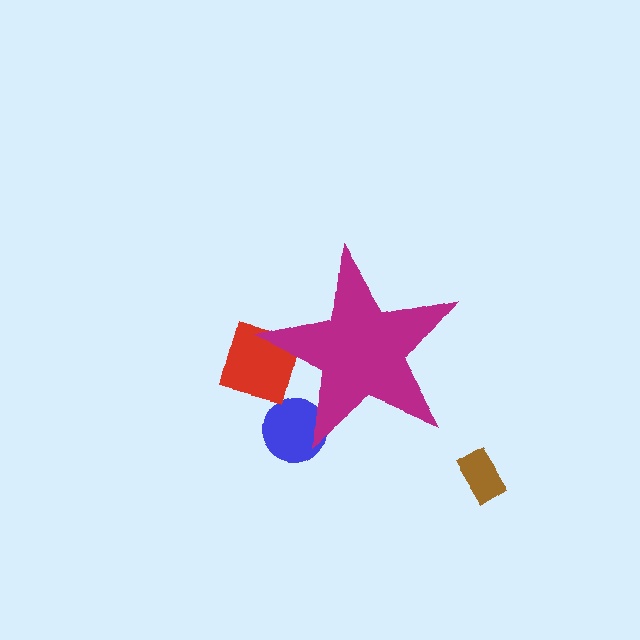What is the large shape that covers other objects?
A magenta star.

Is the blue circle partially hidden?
Yes, the blue circle is partially hidden behind the magenta star.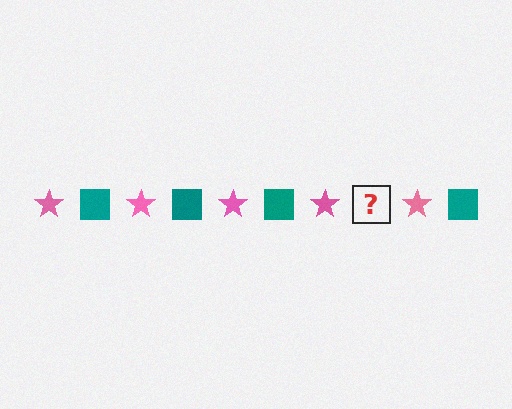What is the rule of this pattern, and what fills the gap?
The rule is that the pattern alternates between pink star and teal square. The gap should be filled with a teal square.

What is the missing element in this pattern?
The missing element is a teal square.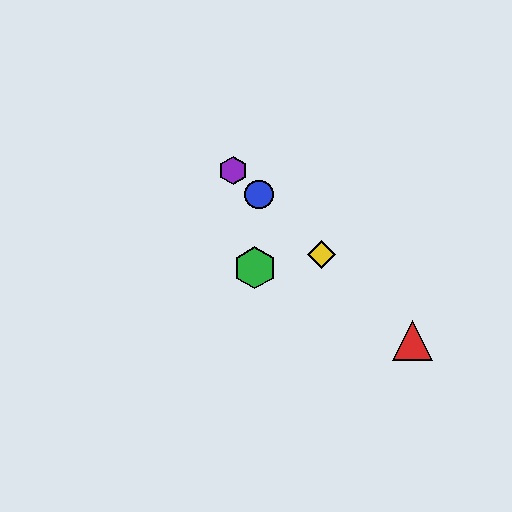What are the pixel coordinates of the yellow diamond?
The yellow diamond is at (321, 254).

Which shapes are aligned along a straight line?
The red triangle, the blue circle, the yellow diamond, the purple hexagon are aligned along a straight line.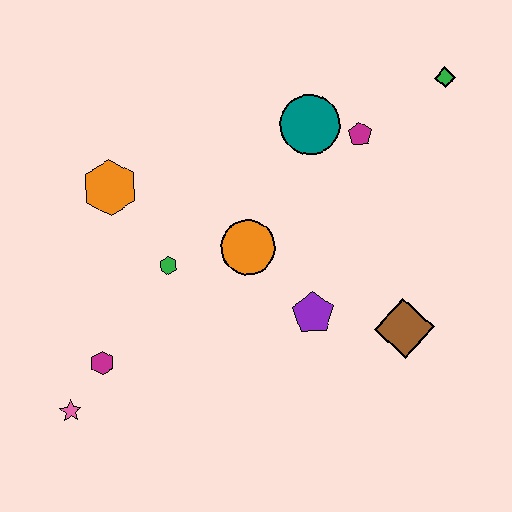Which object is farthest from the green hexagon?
The green diamond is farthest from the green hexagon.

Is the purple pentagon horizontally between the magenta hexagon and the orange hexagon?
No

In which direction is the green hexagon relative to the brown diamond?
The green hexagon is to the left of the brown diamond.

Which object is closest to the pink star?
The magenta hexagon is closest to the pink star.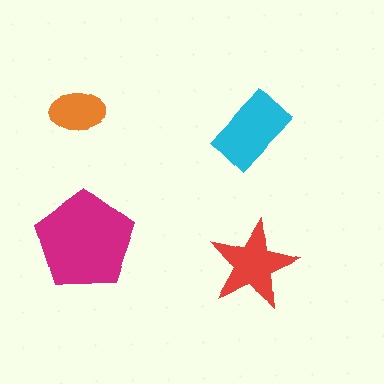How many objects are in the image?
There are 4 objects in the image.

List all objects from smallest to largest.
The orange ellipse, the red star, the cyan rectangle, the magenta pentagon.